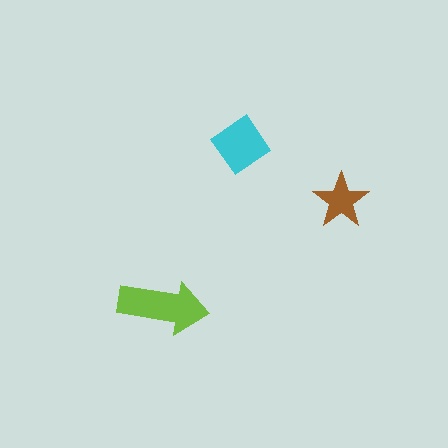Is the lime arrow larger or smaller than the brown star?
Larger.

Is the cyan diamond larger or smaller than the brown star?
Larger.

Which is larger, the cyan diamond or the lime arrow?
The lime arrow.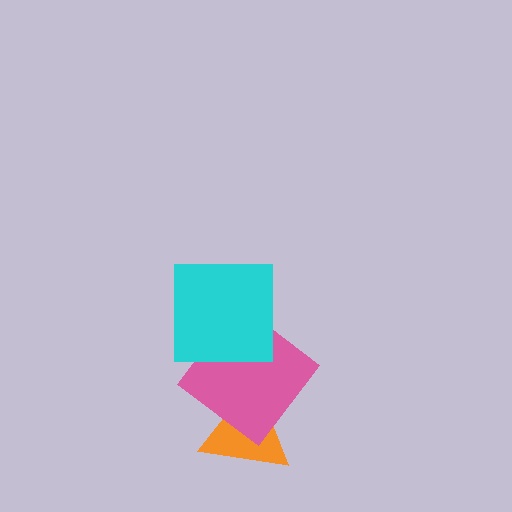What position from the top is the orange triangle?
The orange triangle is 3rd from the top.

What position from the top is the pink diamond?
The pink diamond is 2nd from the top.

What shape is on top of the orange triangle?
The pink diamond is on top of the orange triangle.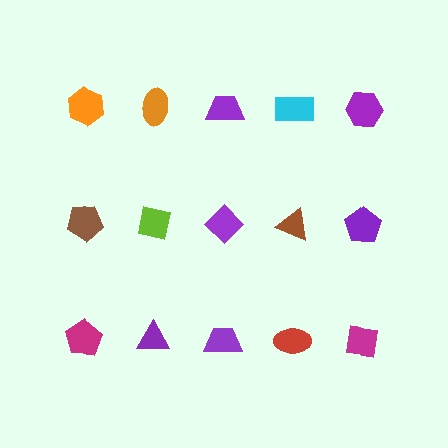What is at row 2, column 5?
A purple pentagon.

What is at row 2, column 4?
A brown triangle.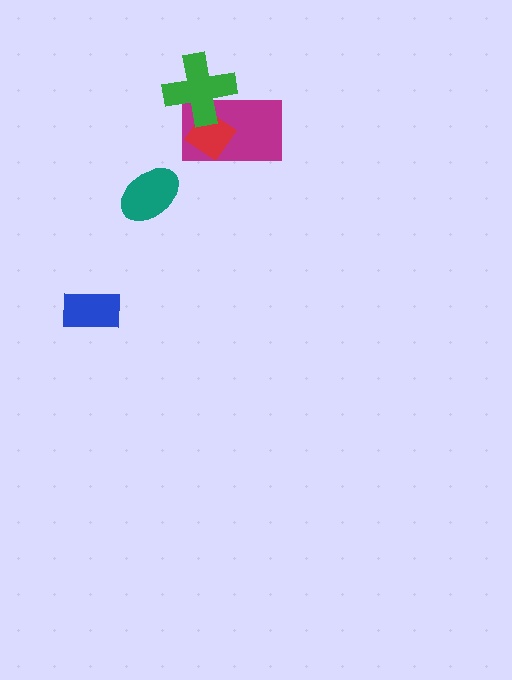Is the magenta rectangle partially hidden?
Yes, it is partially covered by another shape.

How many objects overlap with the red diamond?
2 objects overlap with the red diamond.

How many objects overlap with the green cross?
2 objects overlap with the green cross.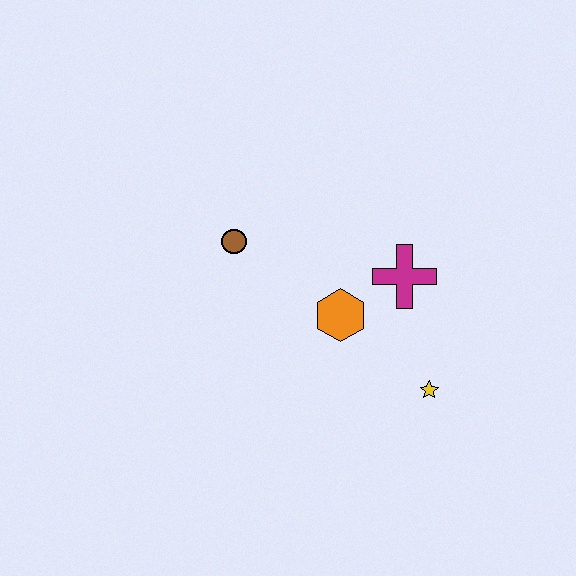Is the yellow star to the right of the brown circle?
Yes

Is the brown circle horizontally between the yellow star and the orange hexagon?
No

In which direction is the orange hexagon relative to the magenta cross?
The orange hexagon is to the left of the magenta cross.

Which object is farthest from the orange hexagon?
The brown circle is farthest from the orange hexagon.